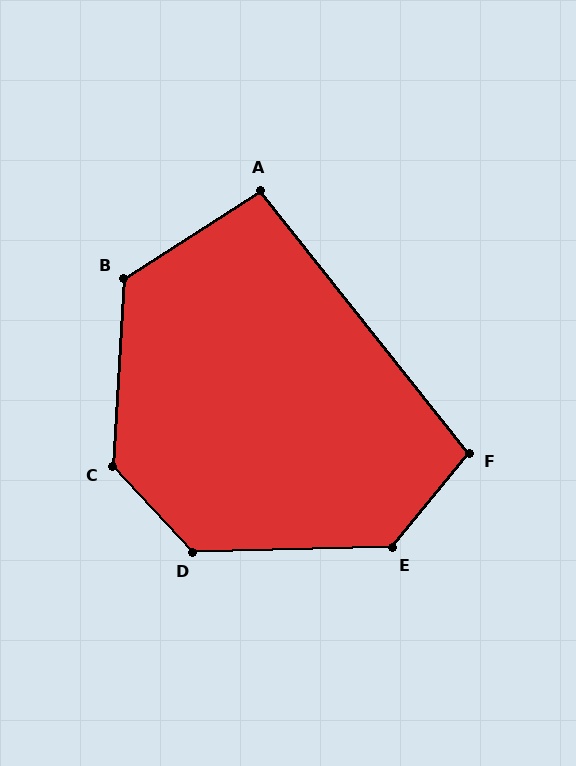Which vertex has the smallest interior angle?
A, at approximately 96 degrees.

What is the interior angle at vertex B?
Approximately 126 degrees (obtuse).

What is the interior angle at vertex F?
Approximately 102 degrees (obtuse).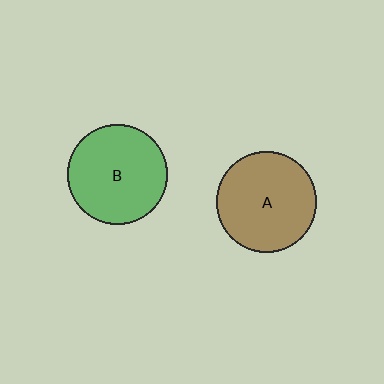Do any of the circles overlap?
No, none of the circles overlap.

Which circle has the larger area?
Circle A (brown).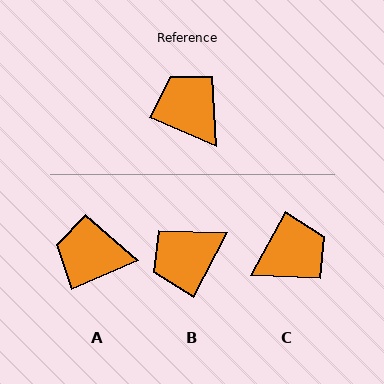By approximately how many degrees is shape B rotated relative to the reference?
Approximately 85 degrees counter-clockwise.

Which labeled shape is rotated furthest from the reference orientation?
C, about 96 degrees away.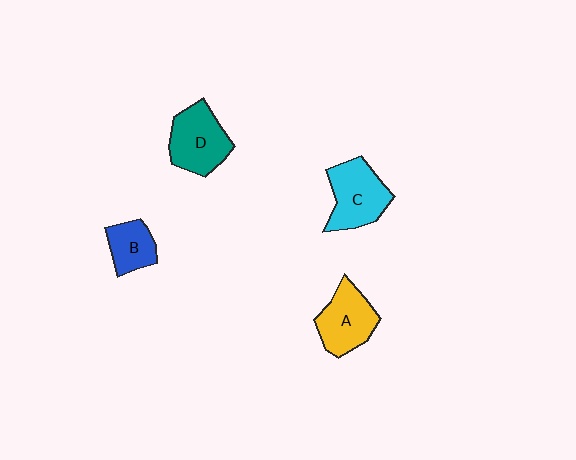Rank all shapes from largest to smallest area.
From largest to smallest: C (cyan), D (teal), A (yellow), B (blue).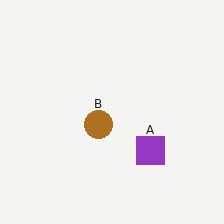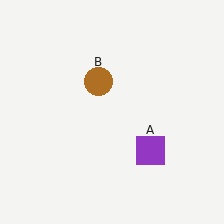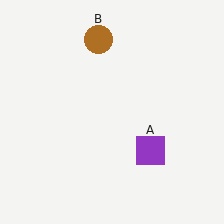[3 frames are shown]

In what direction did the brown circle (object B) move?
The brown circle (object B) moved up.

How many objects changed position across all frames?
1 object changed position: brown circle (object B).